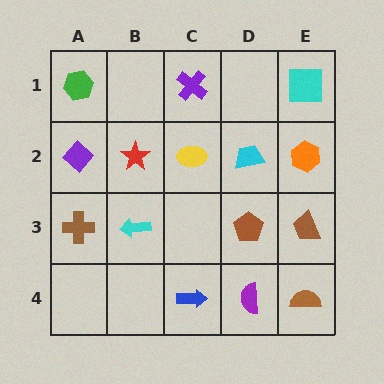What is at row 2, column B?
A red star.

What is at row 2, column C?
A yellow ellipse.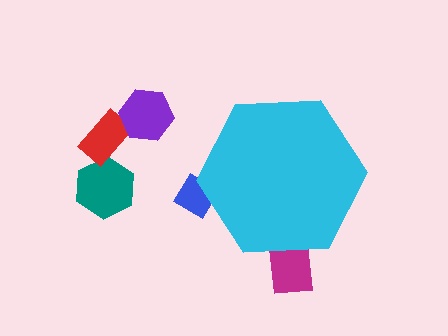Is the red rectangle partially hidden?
No, the red rectangle is fully visible.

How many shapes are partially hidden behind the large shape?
2 shapes are partially hidden.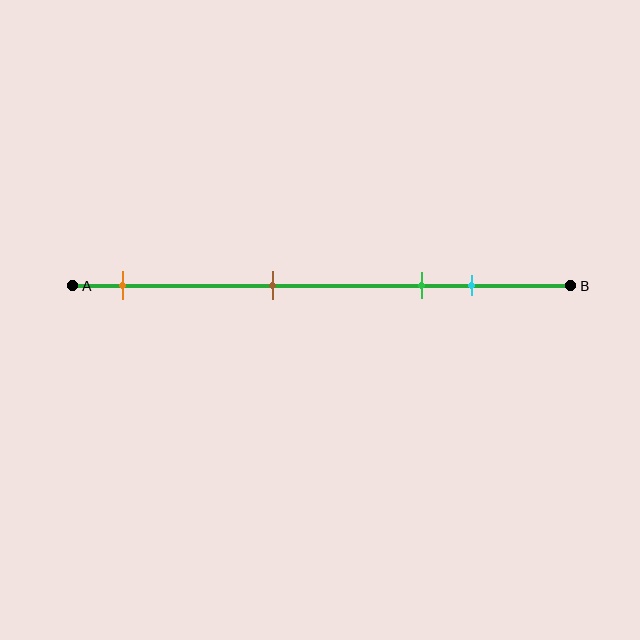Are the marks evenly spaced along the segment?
No, the marks are not evenly spaced.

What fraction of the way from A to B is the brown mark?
The brown mark is approximately 40% (0.4) of the way from A to B.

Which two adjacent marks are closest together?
The green and cyan marks are the closest adjacent pair.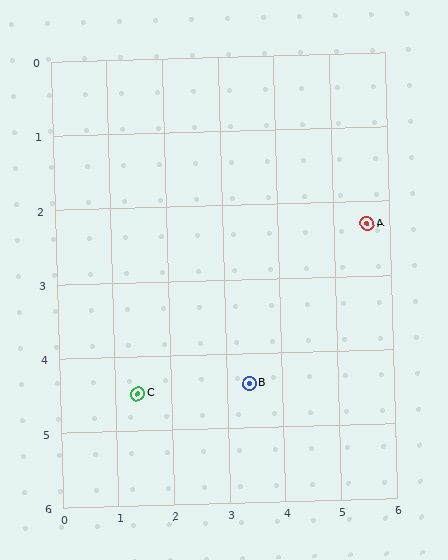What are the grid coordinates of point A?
Point A is at approximately (5.6, 2.3).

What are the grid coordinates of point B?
Point B is at approximately (3.4, 4.4).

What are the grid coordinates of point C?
Point C is at approximately (1.4, 4.5).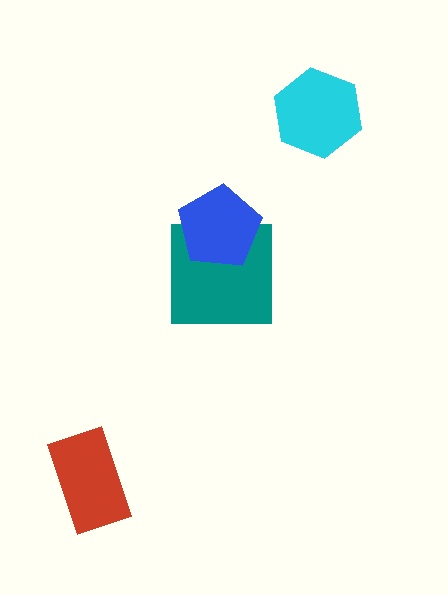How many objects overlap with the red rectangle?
0 objects overlap with the red rectangle.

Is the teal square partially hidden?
Yes, it is partially covered by another shape.